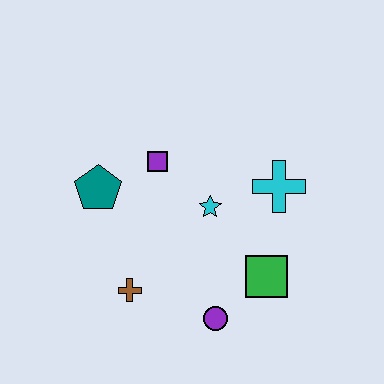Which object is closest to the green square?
The purple circle is closest to the green square.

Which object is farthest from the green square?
The teal pentagon is farthest from the green square.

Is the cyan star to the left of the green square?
Yes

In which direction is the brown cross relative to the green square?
The brown cross is to the left of the green square.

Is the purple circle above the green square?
No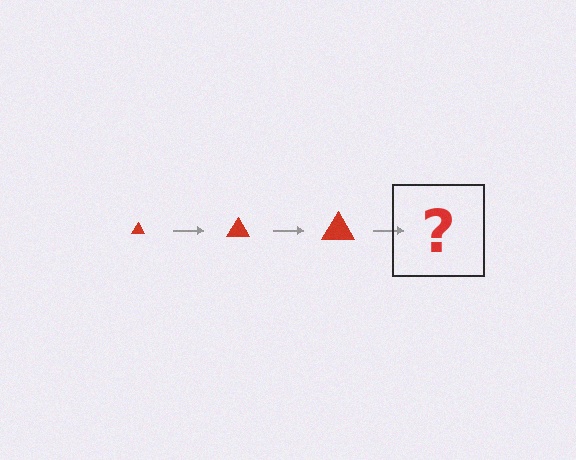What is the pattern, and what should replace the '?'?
The pattern is that the triangle gets progressively larger each step. The '?' should be a red triangle, larger than the previous one.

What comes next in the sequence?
The next element should be a red triangle, larger than the previous one.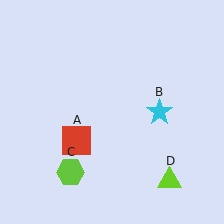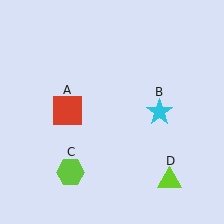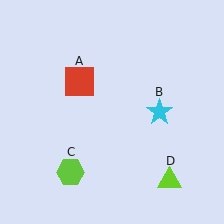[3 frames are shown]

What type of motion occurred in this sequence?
The red square (object A) rotated clockwise around the center of the scene.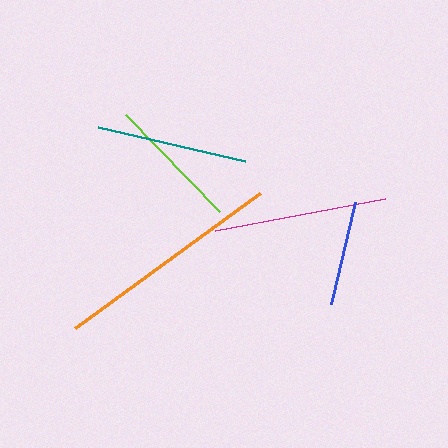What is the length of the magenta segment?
The magenta segment is approximately 173 pixels long.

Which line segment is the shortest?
The blue line is the shortest at approximately 104 pixels.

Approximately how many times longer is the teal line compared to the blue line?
The teal line is approximately 1.4 times the length of the blue line.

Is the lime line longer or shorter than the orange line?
The orange line is longer than the lime line.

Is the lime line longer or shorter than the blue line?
The lime line is longer than the blue line.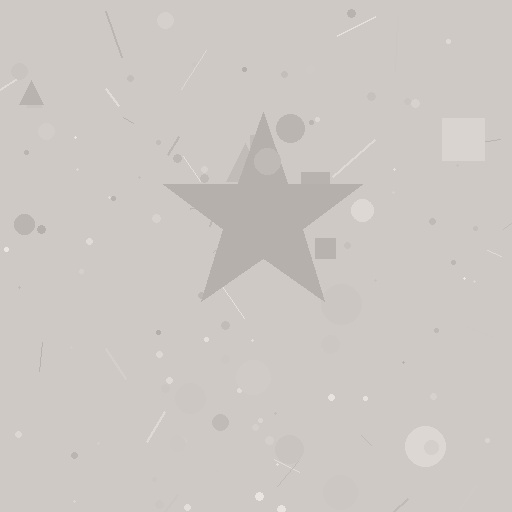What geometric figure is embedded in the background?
A star is embedded in the background.